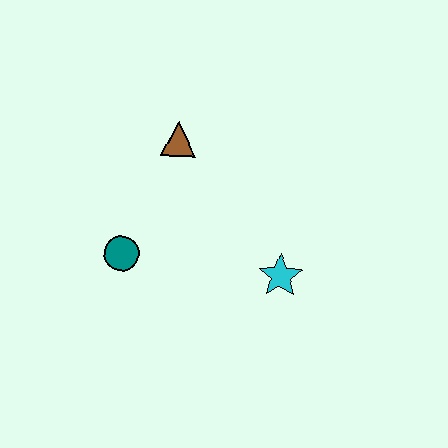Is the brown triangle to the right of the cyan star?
No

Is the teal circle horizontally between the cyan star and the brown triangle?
No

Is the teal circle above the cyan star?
Yes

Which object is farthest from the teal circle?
The cyan star is farthest from the teal circle.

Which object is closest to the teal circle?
The brown triangle is closest to the teal circle.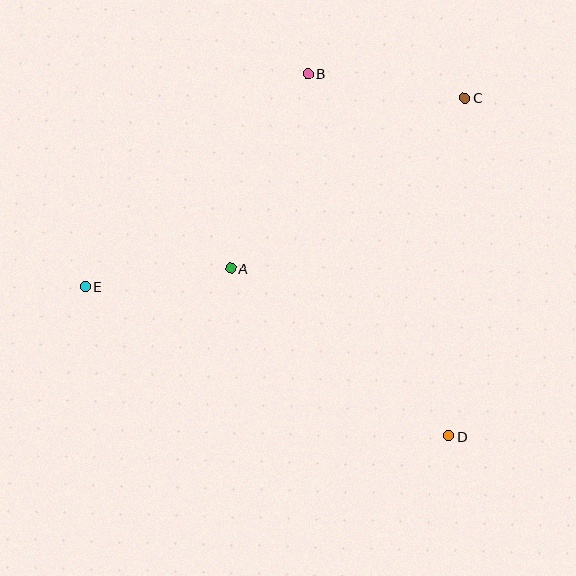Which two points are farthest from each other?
Points C and E are farthest from each other.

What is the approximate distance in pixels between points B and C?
The distance between B and C is approximately 159 pixels.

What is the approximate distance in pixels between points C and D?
The distance between C and D is approximately 339 pixels.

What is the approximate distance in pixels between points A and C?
The distance between A and C is approximately 290 pixels.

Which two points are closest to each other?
Points A and E are closest to each other.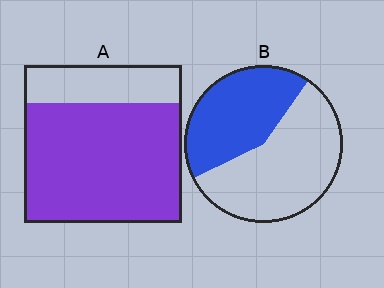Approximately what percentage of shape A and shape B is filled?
A is approximately 75% and B is approximately 40%.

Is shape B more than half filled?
No.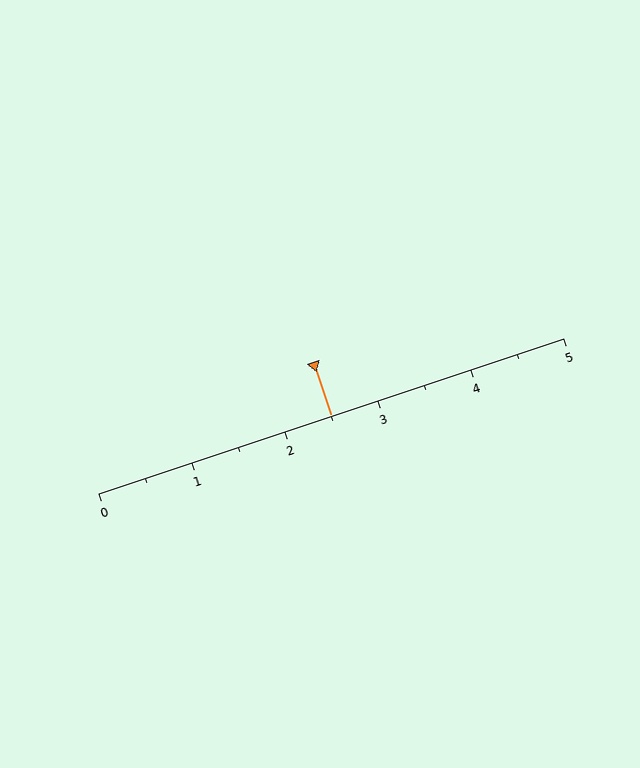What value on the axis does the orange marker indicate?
The marker indicates approximately 2.5.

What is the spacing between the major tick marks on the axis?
The major ticks are spaced 1 apart.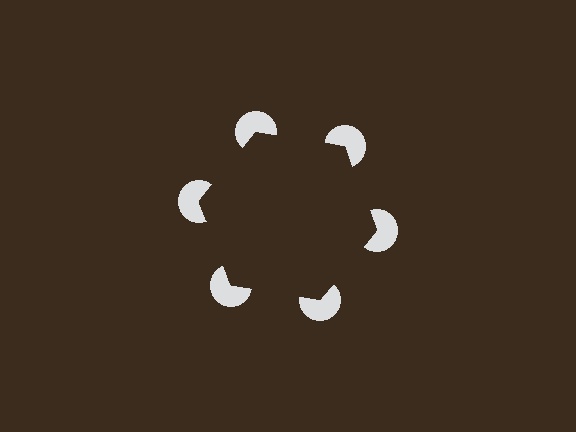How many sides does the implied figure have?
6 sides.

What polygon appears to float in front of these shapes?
An illusory hexagon — its edges are inferred from the aligned wedge cuts in the pac-man discs, not physically drawn.